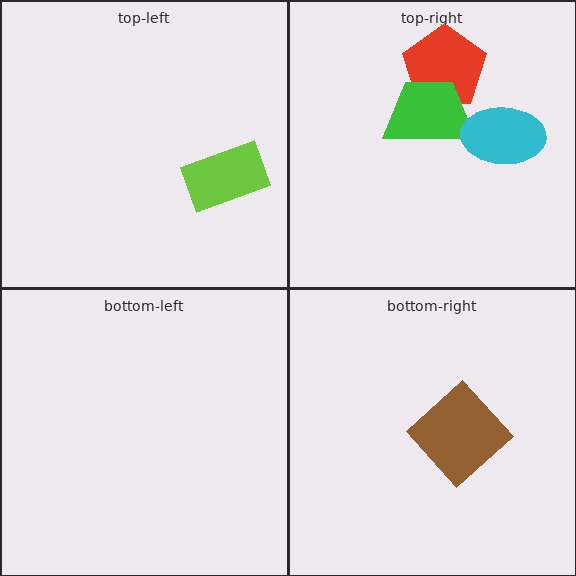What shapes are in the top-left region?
The lime rectangle.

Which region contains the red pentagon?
The top-right region.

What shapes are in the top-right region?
The red pentagon, the green trapezoid, the cyan ellipse.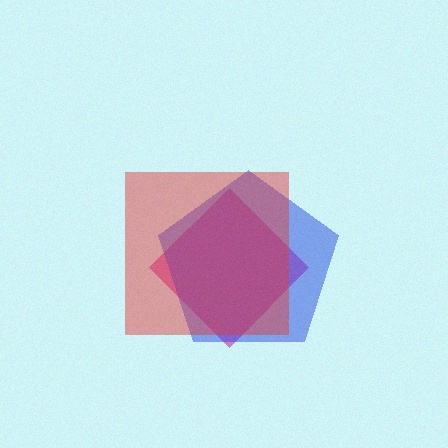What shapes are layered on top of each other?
The layered shapes are: a magenta diamond, a blue pentagon, a red square.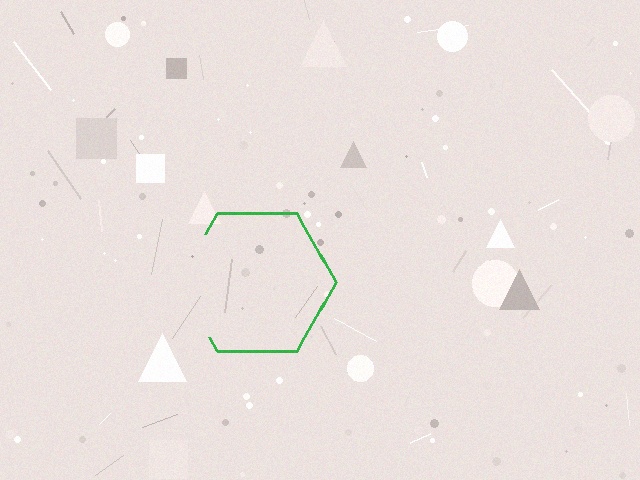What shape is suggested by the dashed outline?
The dashed outline suggests a hexagon.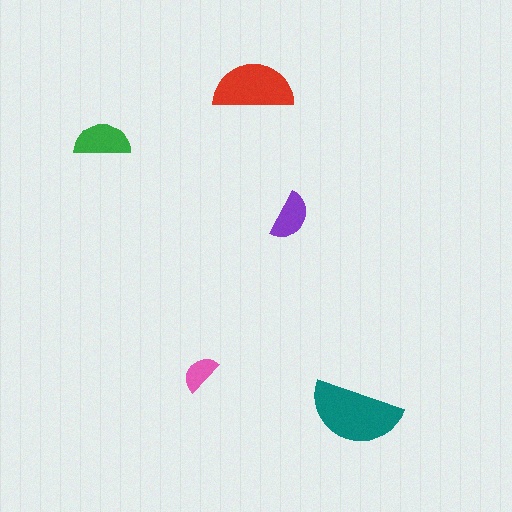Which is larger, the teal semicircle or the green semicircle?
The teal one.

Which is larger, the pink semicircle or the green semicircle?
The green one.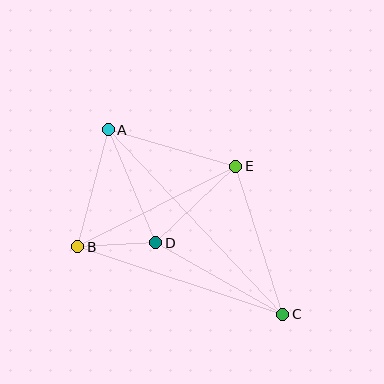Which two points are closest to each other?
Points B and D are closest to each other.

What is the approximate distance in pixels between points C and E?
The distance between C and E is approximately 155 pixels.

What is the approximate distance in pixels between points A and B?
The distance between A and B is approximately 121 pixels.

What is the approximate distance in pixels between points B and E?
The distance between B and E is approximately 177 pixels.